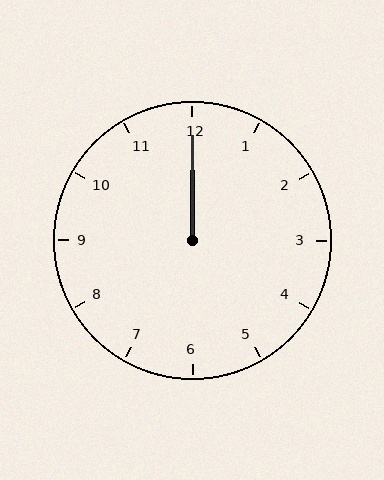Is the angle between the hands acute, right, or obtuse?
It is acute.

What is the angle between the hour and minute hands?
Approximately 0 degrees.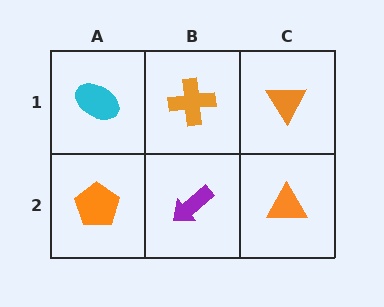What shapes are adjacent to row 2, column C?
An orange triangle (row 1, column C), a purple arrow (row 2, column B).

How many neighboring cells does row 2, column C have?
2.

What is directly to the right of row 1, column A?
An orange cross.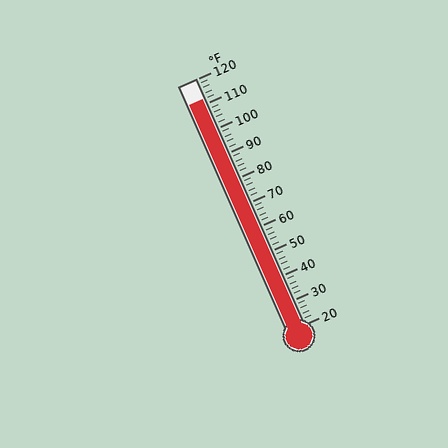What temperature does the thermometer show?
The thermometer shows approximately 112°F.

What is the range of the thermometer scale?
The thermometer scale ranges from 20°F to 120°F.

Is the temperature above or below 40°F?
The temperature is above 40°F.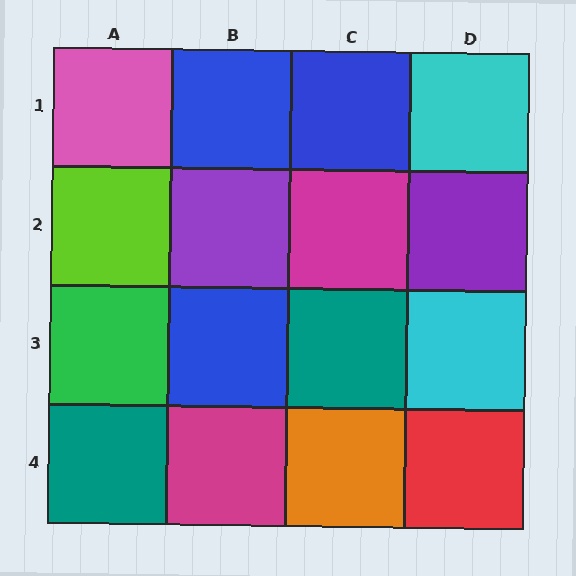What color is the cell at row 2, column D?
Purple.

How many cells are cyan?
2 cells are cyan.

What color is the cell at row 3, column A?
Green.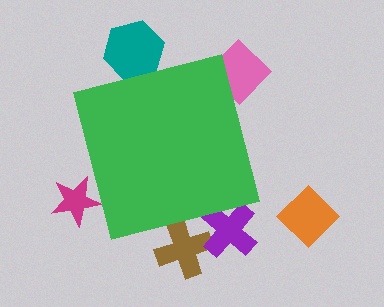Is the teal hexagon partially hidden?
Yes, the teal hexagon is partially hidden behind the green square.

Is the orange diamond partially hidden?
No, the orange diamond is fully visible.